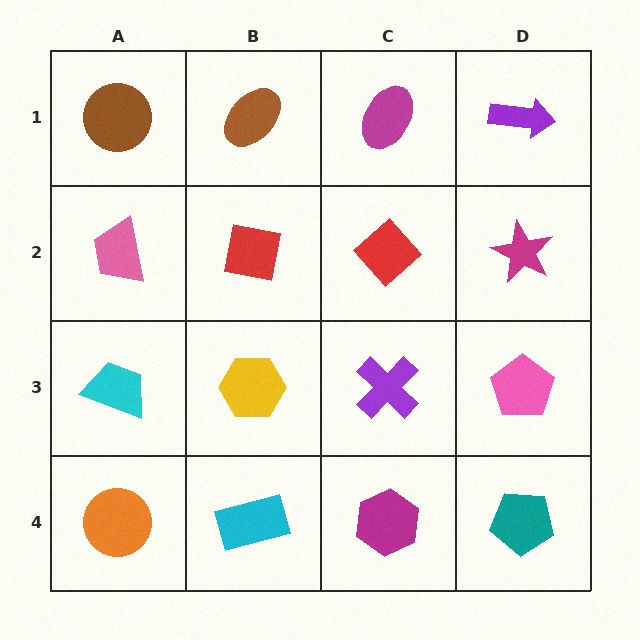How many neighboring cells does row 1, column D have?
2.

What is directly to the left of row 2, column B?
A pink trapezoid.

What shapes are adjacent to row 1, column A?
A pink trapezoid (row 2, column A), a brown ellipse (row 1, column B).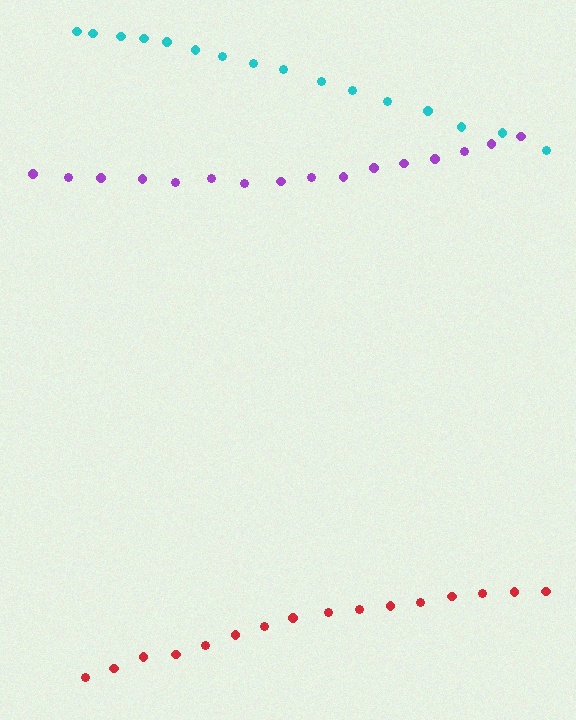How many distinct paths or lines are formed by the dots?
There are 3 distinct paths.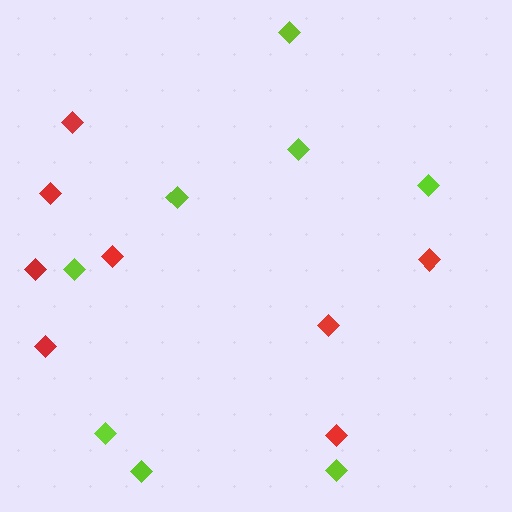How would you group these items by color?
There are 2 groups: one group of red diamonds (8) and one group of lime diamonds (8).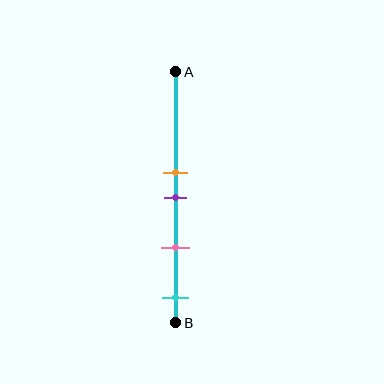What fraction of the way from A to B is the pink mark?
The pink mark is approximately 70% (0.7) of the way from A to B.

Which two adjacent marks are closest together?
The orange and purple marks are the closest adjacent pair.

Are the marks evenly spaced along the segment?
No, the marks are not evenly spaced.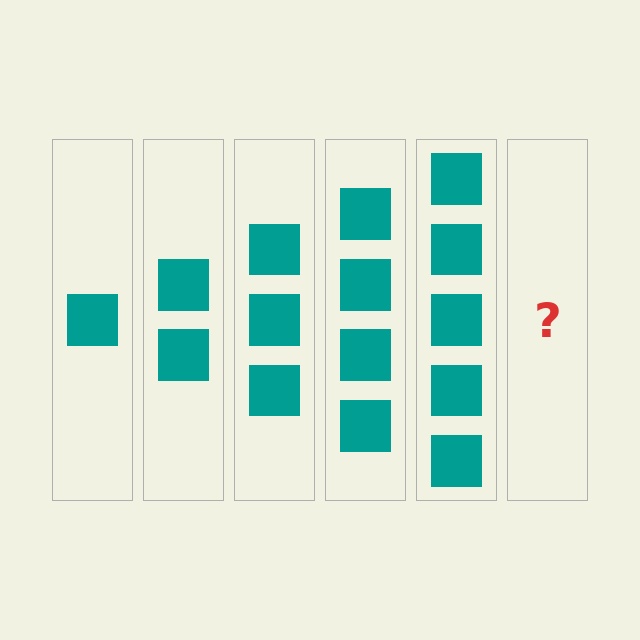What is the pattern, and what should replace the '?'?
The pattern is that each step adds one more square. The '?' should be 6 squares.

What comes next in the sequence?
The next element should be 6 squares.